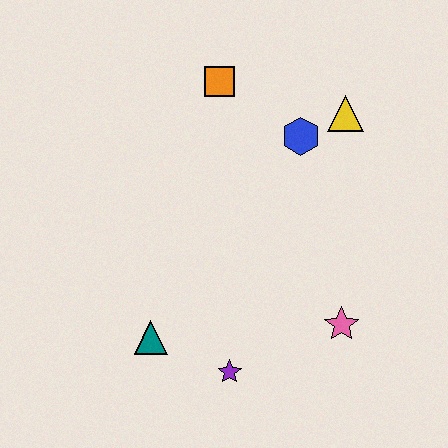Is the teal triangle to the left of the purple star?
Yes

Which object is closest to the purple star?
The teal triangle is closest to the purple star.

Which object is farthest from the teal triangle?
The yellow triangle is farthest from the teal triangle.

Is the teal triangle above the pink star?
No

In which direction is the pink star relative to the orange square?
The pink star is below the orange square.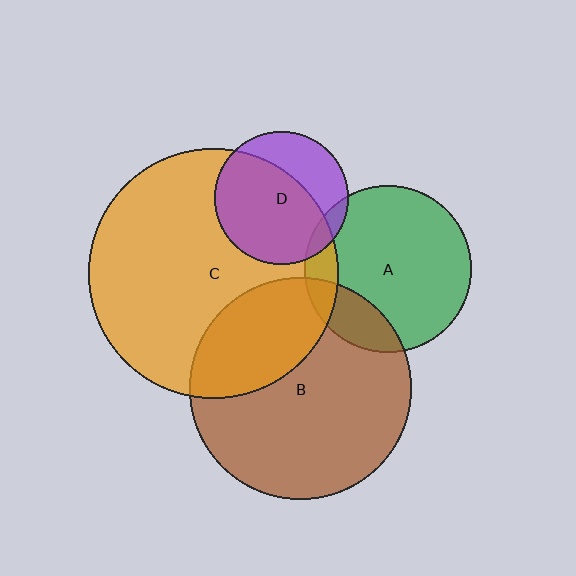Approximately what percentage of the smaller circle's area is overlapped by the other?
Approximately 10%.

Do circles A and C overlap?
Yes.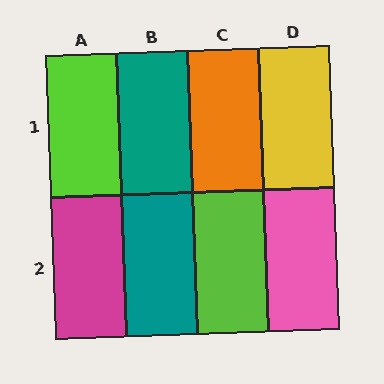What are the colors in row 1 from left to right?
Lime, teal, orange, yellow.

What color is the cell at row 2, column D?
Pink.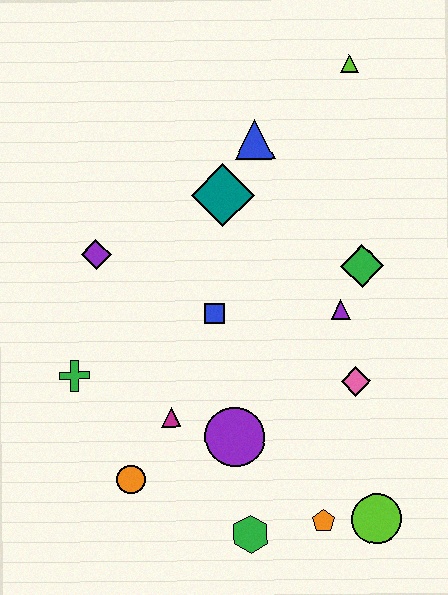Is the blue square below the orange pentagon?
No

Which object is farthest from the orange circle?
The lime triangle is farthest from the orange circle.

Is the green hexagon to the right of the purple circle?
Yes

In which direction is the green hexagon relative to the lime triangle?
The green hexagon is below the lime triangle.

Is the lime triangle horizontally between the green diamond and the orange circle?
Yes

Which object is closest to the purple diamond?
The green cross is closest to the purple diamond.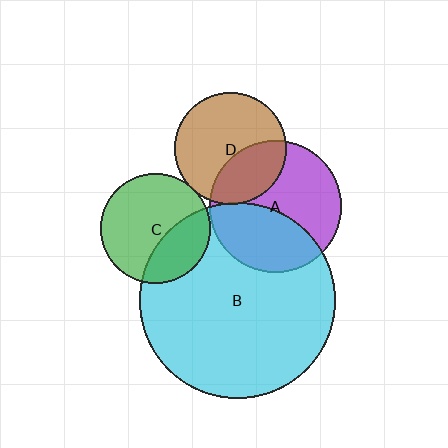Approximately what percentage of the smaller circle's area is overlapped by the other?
Approximately 40%.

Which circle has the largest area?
Circle B (cyan).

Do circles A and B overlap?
Yes.